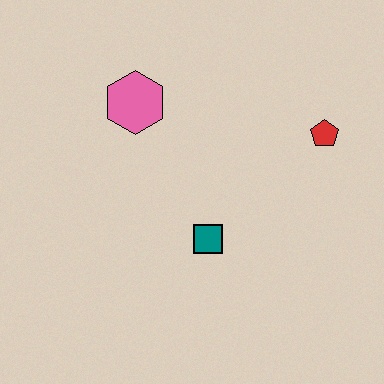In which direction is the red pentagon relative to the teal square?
The red pentagon is to the right of the teal square.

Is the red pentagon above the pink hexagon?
No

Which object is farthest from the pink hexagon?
The red pentagon is farthest from the pink hexagon.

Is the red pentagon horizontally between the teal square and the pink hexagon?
No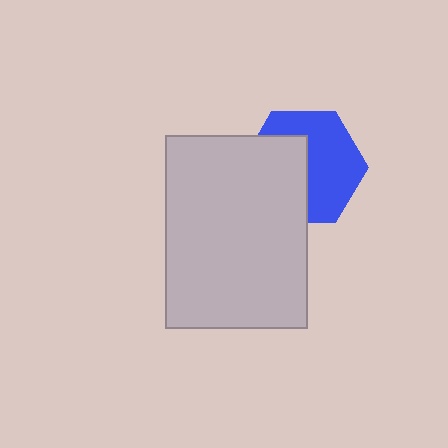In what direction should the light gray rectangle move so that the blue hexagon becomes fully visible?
The light gray rectangle should move left. That is the shortest direction to clear the overlap and leave the blue hexagon fully visible.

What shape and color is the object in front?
The object in front is a light gray rectangle.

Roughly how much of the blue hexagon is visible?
About half of it is visible (roughly 56%).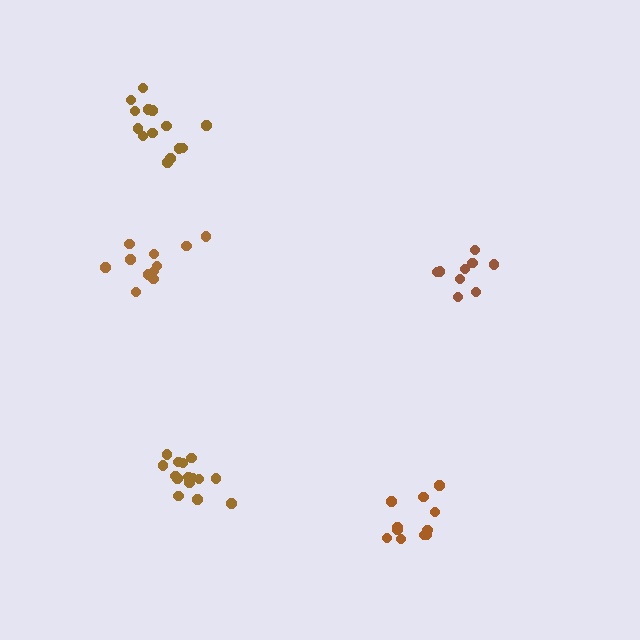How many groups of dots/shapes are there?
There are 5 groups.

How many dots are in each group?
Group 1: 9 dots, Group 2: 15 dots, Group 3: 14 dots, Group 4: 11 dots, Group 5: 11 dots (60 total).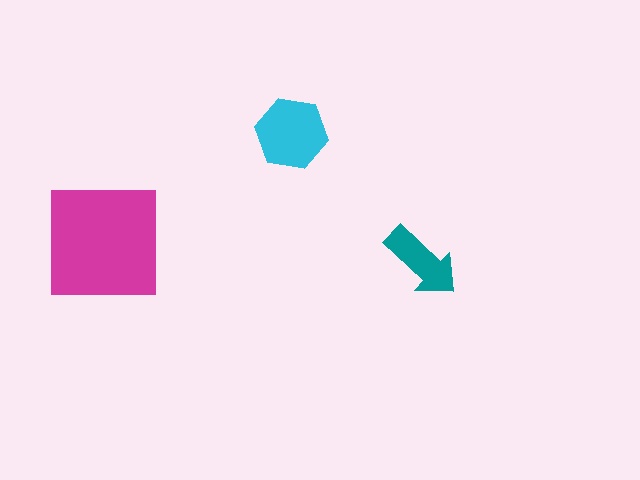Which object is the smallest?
The teal arrow.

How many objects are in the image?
There are 3 objects in the image.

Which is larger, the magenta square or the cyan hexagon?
The magenta square.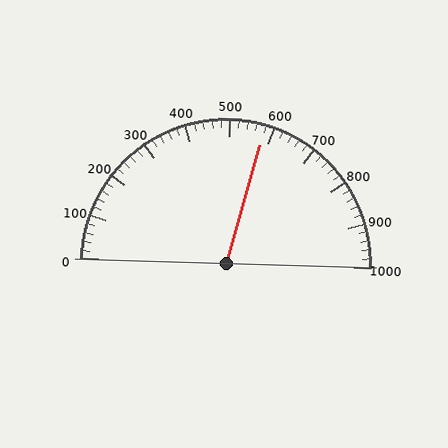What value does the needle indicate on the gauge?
The needle indicates approximately 580.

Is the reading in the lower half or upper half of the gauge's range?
The reading is in the upper half of the range (0 to 1000).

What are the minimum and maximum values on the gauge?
The gauge ranges from 0 to 1000.